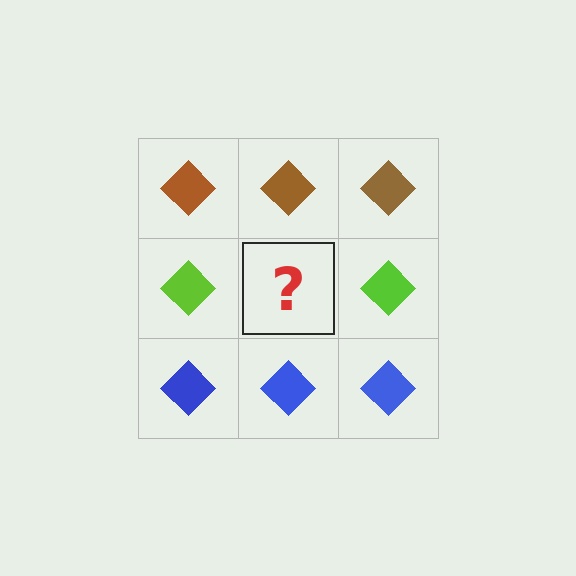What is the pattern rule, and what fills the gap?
The rule is that each row has a consistent color. The gap should be filled with a lime diamond.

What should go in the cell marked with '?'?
The missing cell should contain a lime diamond.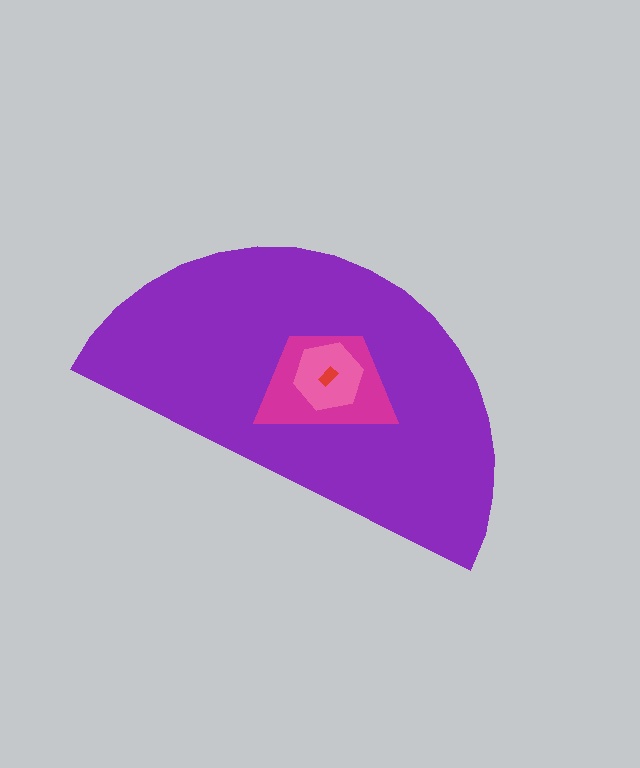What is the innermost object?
The red rectangle.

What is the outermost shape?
The purple semicircle.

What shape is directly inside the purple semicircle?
The magenta trapezoid.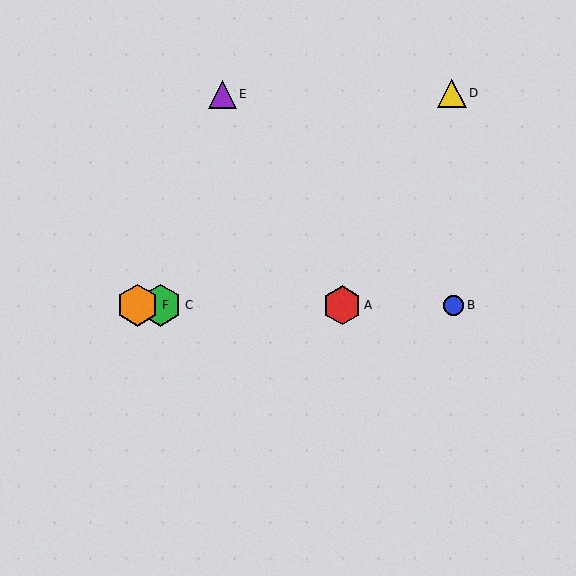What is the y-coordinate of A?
Object A is at y≈305.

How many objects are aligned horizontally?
4 objects (A, B, C, F) are aligned horizontally.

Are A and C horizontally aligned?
Yes, both are at y≈305.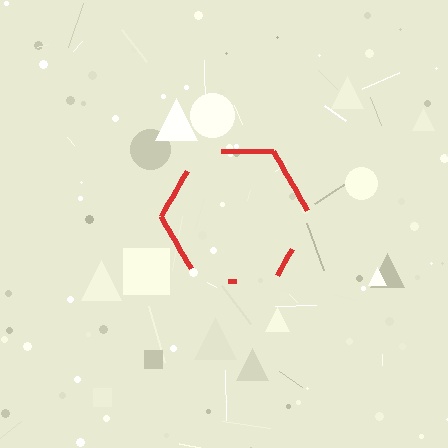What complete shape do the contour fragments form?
The contour fragments form a hexagon.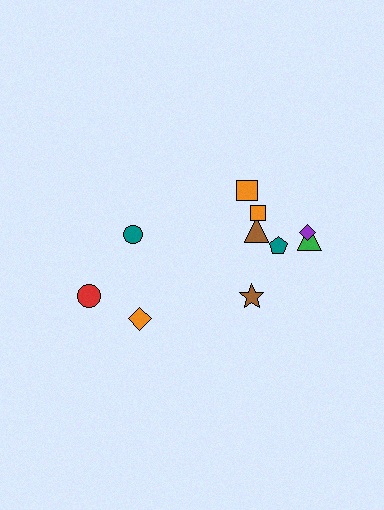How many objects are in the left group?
There are 3 objects.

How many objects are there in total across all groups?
There are 10 objects.